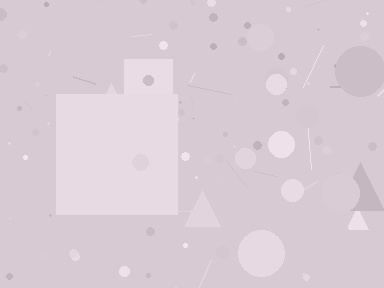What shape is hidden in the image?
A square is hidden in the image.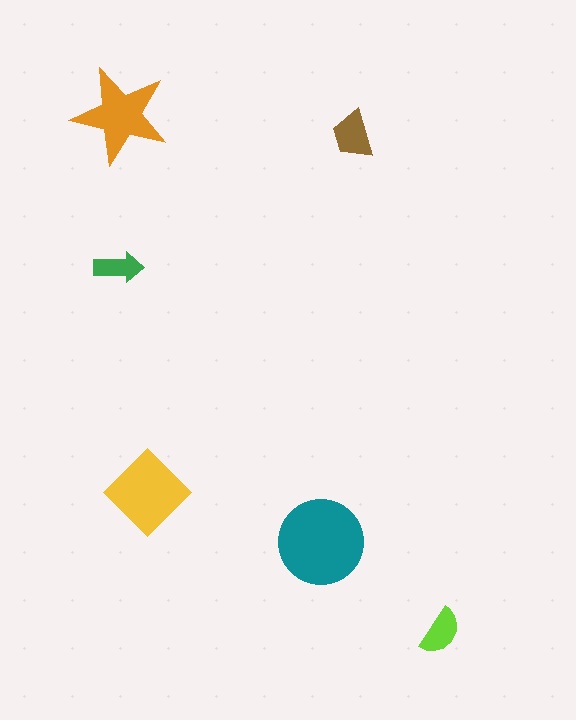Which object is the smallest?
The green arrow.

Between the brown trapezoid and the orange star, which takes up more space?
The orange star.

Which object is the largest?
The teal circle.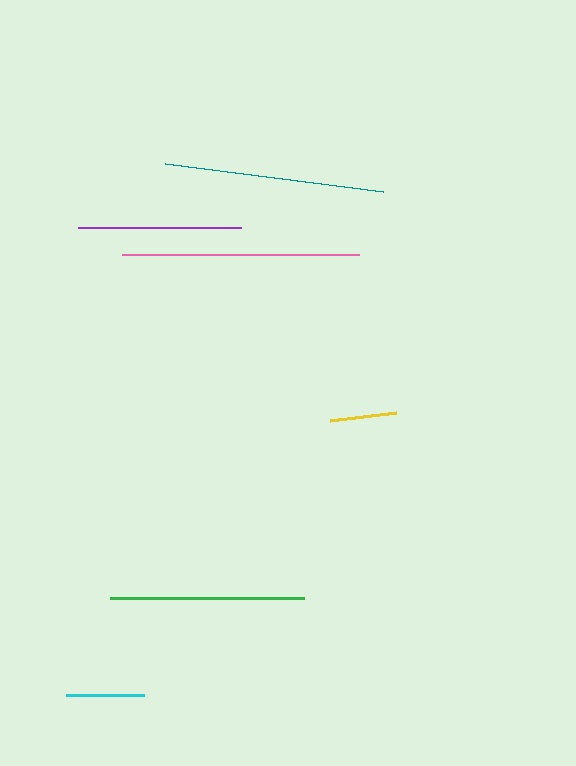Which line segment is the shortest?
The yellow line is the shortest at approximately 66 pixels.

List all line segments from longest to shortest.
From longest to shortest: pink, teal, green, purple, cyan, yellow.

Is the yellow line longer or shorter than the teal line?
The teal line is longer than the yellow line.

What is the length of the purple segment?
The purple segment is approximately 163 pixels long.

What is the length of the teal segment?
The teal segment is approximately 220 pixels long.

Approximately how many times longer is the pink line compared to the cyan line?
The pink line is approximately 3.0 times the length of the cyan line.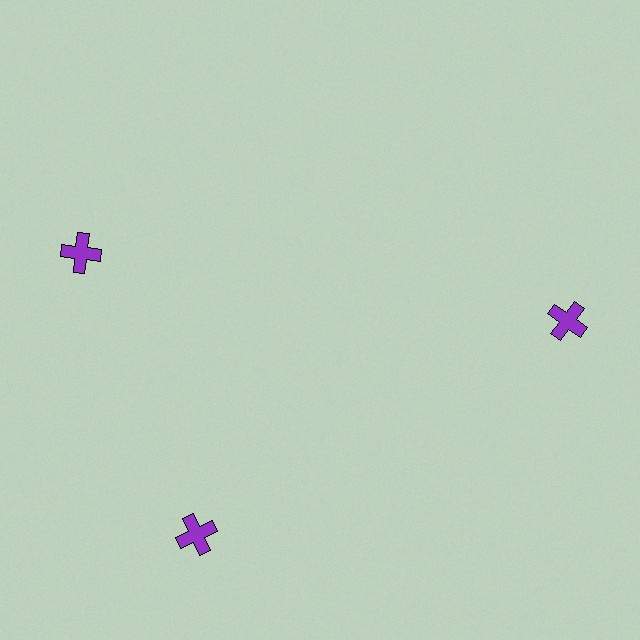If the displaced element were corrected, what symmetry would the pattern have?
It would have 3-fold rotational symmetry — the pattern would map onto itself every 120 degrees.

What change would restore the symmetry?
The symmetry would be restored by rotating it back into even spacing with its neighbors so that all 3 crosses sit at equal angles and equal distance from the center.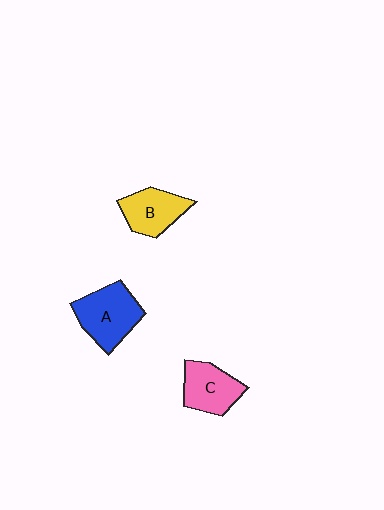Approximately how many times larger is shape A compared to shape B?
Approximately 1.3 times.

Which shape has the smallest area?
Shape B (yellow).